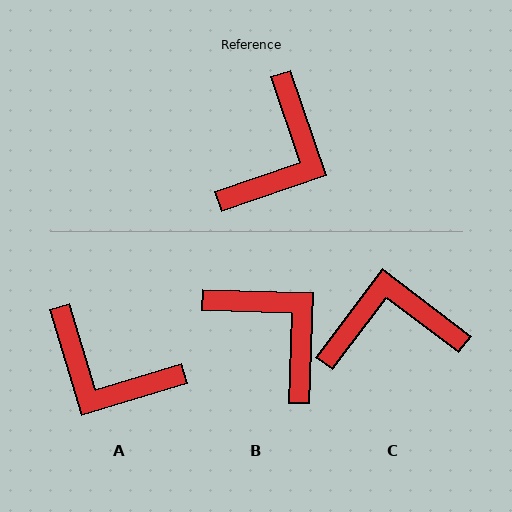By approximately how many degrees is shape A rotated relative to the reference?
Approximately 92 degrees clockwise.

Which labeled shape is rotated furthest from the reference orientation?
C, about 124 degrees away.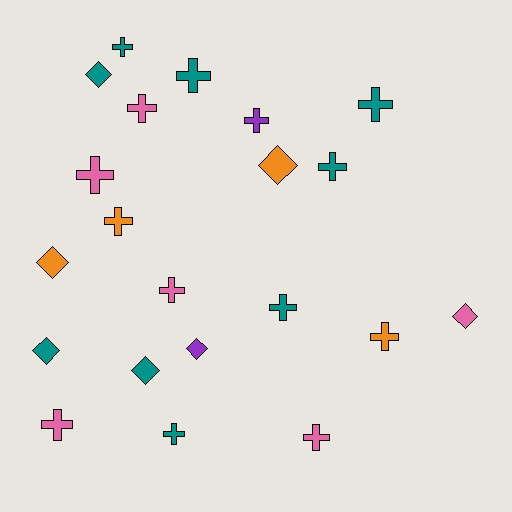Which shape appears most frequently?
Cross, with 14 objects.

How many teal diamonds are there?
There are 3 teal diamonds.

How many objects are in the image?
There are 21 objects.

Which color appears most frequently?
Teal, with 9 objects.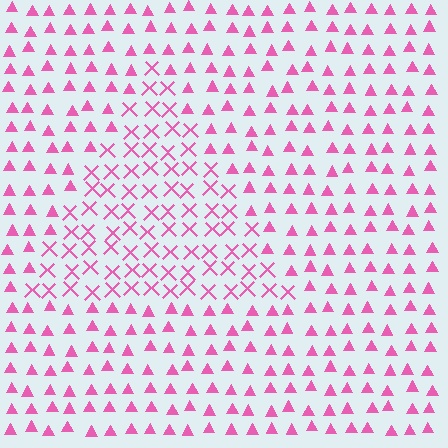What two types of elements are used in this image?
The image uses X marks inside the triangle region and triangles outside it.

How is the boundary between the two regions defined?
The boundary is defined by a change in element shape: X marks inside vs. triangles outside. All elements share the same color and spacing.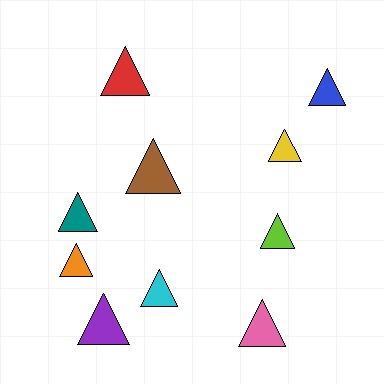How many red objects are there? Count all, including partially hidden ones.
There is 1 red object.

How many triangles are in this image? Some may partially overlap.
There are 10 triangles.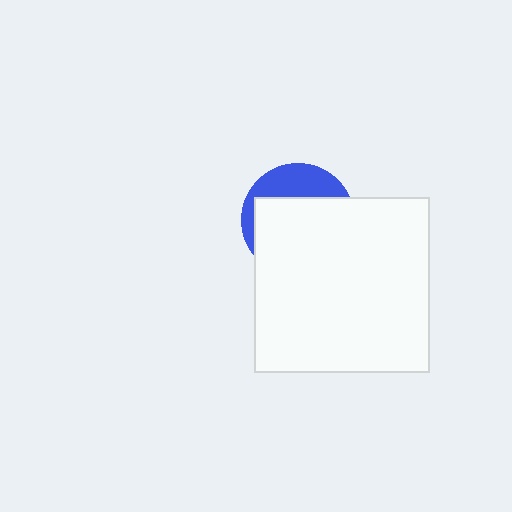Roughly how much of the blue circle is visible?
A small part of it is visible (roughly 31%).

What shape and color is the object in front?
The object in front is a white square.